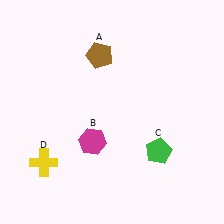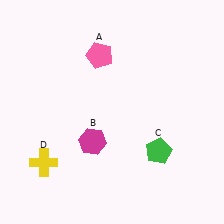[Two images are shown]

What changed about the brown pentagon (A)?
In Image 1, A is brown. In Image 2, it changed to pink.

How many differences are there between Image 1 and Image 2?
There is 1 difference between the two images.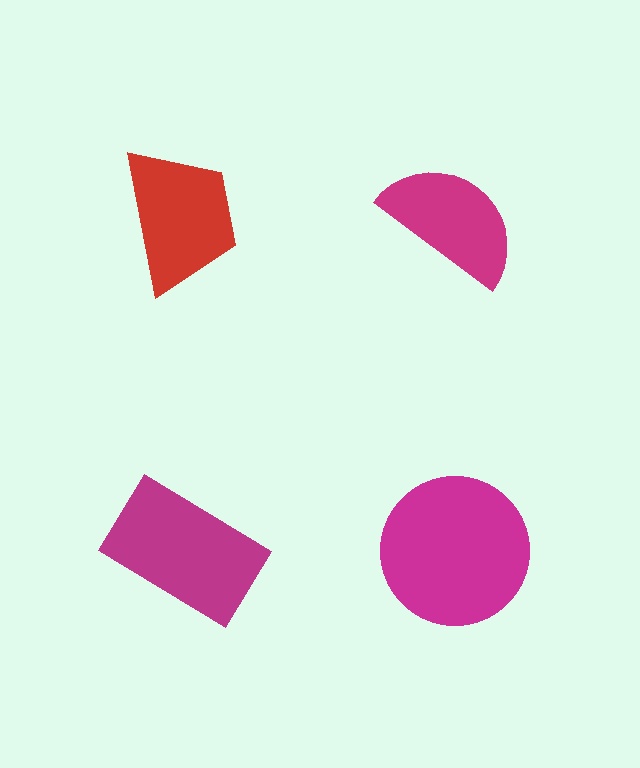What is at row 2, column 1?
A magenta rectangle.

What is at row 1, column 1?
A red trapezoid.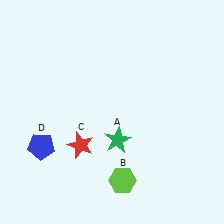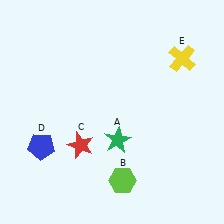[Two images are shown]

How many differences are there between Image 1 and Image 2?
There is 1 difference between the two images.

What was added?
A yellow cross (E) was added in Image 2.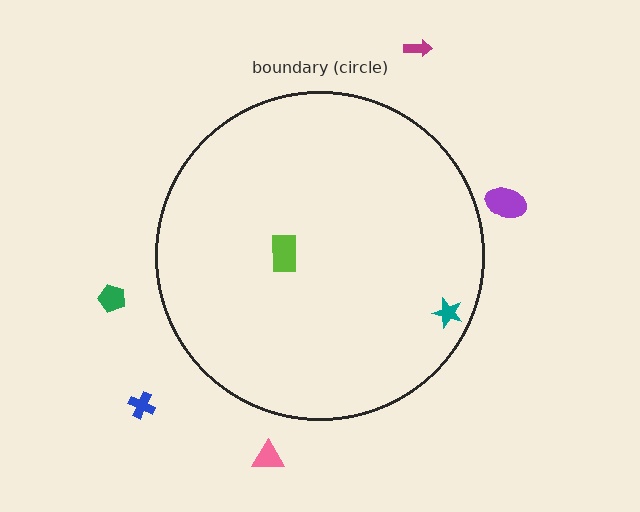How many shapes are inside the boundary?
2 inside, 5 outside.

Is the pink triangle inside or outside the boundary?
Outside.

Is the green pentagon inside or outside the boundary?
Outside.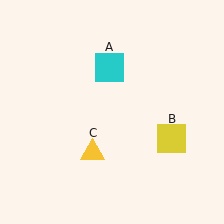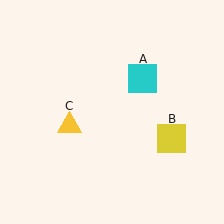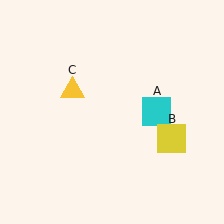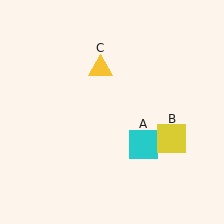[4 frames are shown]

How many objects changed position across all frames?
2 objects changed position: cyan square (object A), yellow triangle (object C).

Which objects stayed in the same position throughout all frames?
Yellow square (object B) remained stationary.